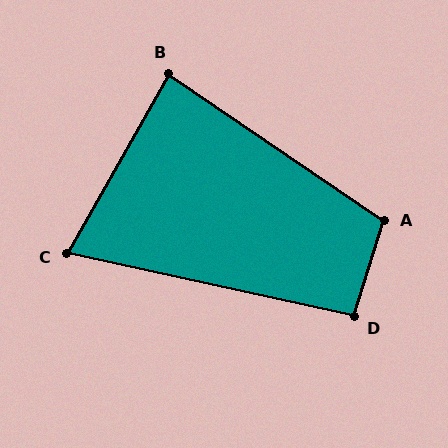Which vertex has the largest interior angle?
A, at approximately 107 degrees.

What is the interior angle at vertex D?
Approximately 95 degrees (approximately right).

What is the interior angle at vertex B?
Approximately 85 degrees (approximately right).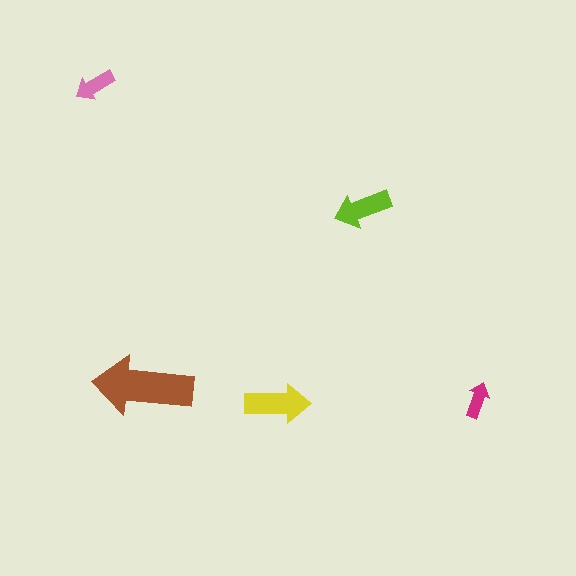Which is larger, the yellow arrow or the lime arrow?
The yellow one.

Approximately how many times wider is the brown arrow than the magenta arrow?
About 3 times wider.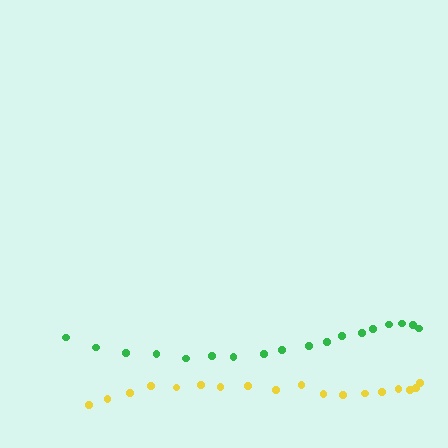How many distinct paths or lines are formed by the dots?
There are 2 distinct paths.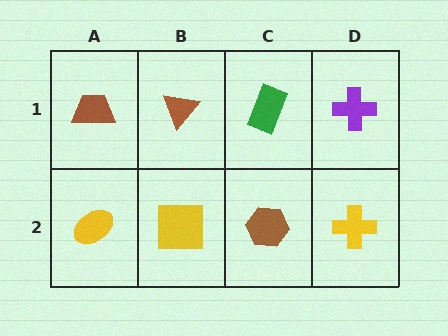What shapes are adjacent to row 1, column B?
A yellow square (row 2, column B), a brown trapezoid (row 1, column A), a green rectangle (row 1, column C).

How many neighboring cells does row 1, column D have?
2.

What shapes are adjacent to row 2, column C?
A green rectangle (row 1, column C), a yellow square (row 2, column B), a yellow cross (row 2, column D).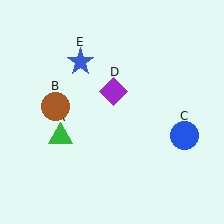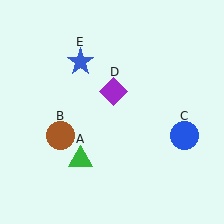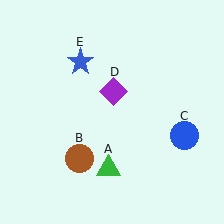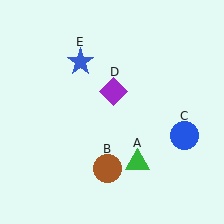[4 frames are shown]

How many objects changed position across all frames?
2 objects changed position: green triangle (object A), brown circle (object B).